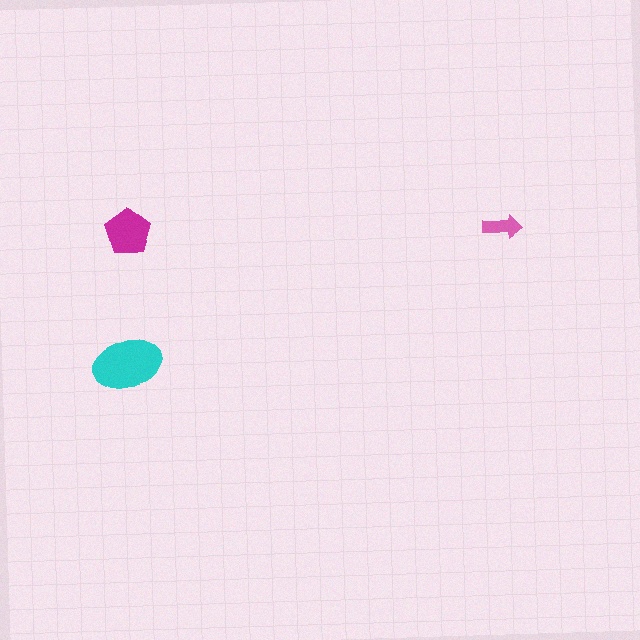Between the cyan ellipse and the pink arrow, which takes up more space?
The cyan ellipse.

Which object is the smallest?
The pink arrow.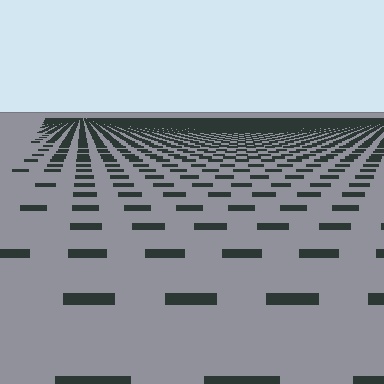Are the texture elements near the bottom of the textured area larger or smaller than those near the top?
Larger. Near the bottom, elements are closer to the viewer and appear at a bigger on-screen size.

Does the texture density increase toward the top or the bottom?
Density increases toward the top.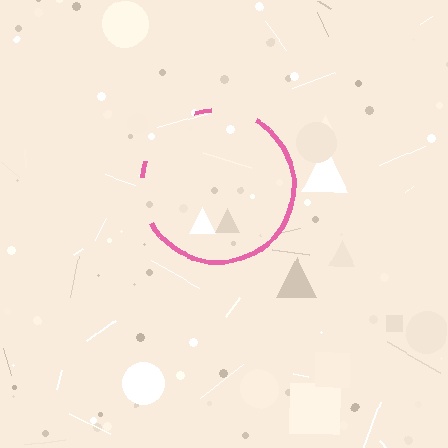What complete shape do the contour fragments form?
The contour fragments form a circle.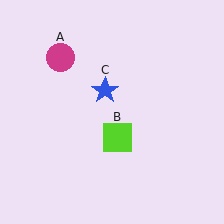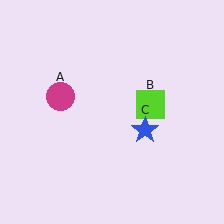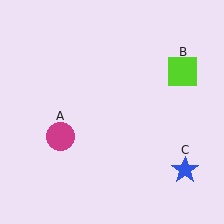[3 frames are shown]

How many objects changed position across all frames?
3 objects changed position: magenta circle (object A), lime square (object B), blue star (object C).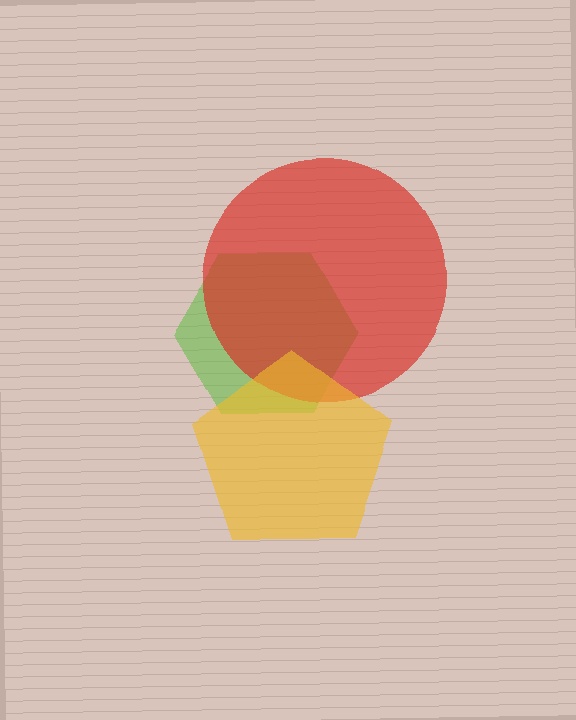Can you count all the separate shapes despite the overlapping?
Yes, there are 3 separate shapes.